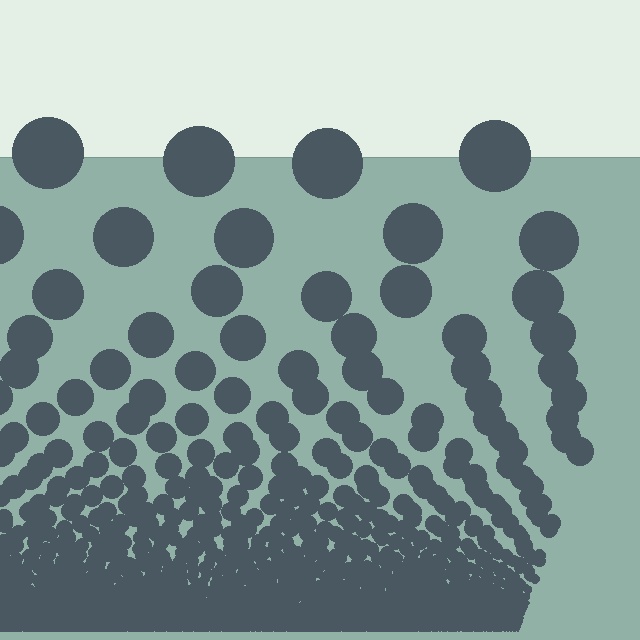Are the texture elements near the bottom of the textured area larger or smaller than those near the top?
Smaller. The gradient is inverted — elements near the bottom are smaller and denser.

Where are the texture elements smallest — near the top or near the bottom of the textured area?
Near the bottom.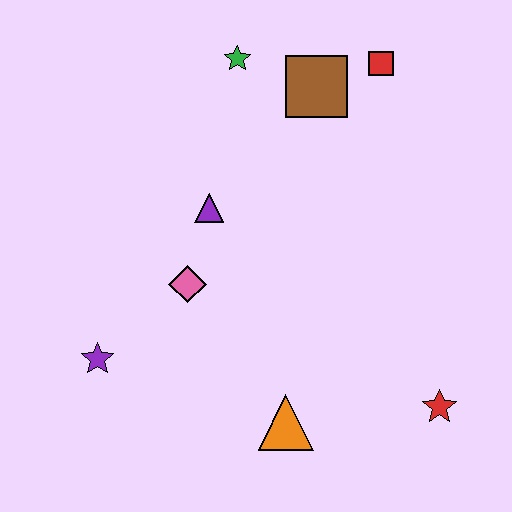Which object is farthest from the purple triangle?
The red star is farthest from the purple triangle.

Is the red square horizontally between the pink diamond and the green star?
No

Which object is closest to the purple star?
The pink diamond is closest to the purple star.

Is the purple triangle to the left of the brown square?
Yes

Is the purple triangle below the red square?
Yes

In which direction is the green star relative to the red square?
The green star is to the left of the red square.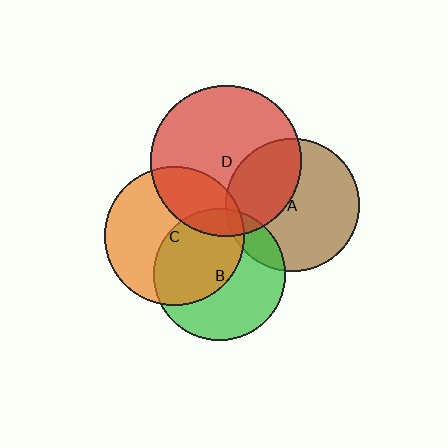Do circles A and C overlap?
Yes.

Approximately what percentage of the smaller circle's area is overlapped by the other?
Approximately 5%.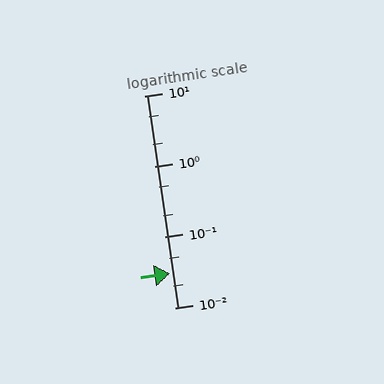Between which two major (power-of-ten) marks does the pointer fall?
The pointer is between 0.01 and 0.1.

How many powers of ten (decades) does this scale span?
The scale spans 3 decades, from 0.01 to 10.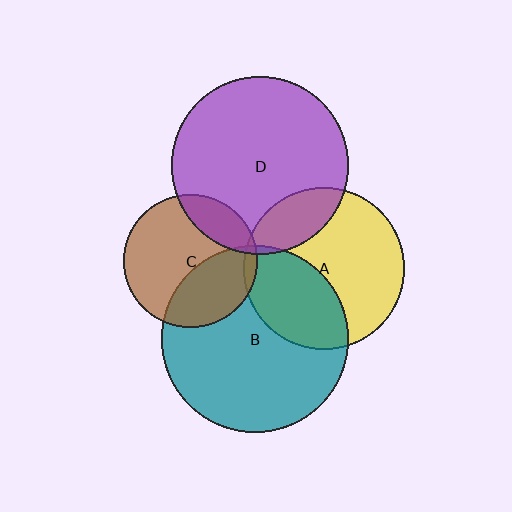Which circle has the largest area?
Circle B (teal).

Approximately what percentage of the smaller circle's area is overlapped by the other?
Approximately 20%.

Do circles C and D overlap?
Yes.